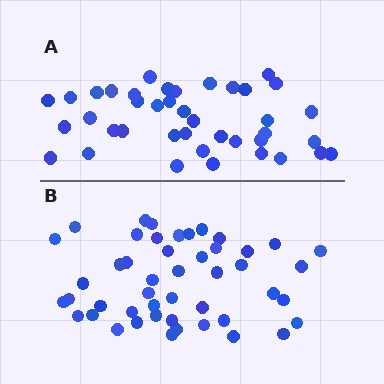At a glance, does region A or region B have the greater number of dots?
Region B (the bottom region) has more dots.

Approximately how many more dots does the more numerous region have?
Region B has roughly 8 or so more dots than region A.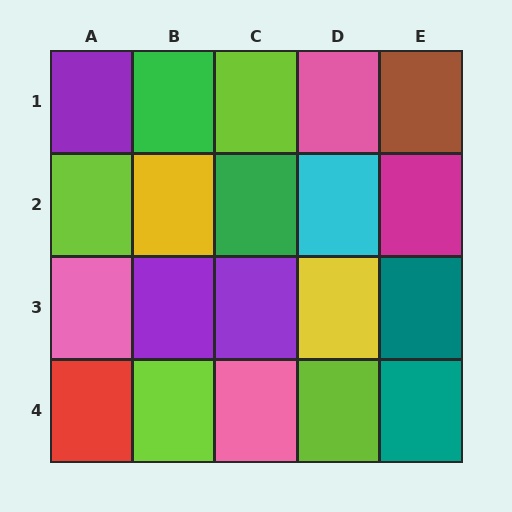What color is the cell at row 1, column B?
Green.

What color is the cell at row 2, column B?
Yellow.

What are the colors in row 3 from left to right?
Pink, purple, purple, yellow, teal.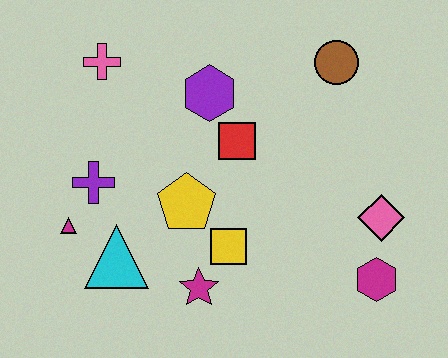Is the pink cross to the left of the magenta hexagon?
Yes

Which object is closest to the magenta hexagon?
The pink diamond is closest to the magenta hexagon.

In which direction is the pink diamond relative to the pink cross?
The pink diamond is to the right of the pink cross.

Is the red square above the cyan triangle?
Yes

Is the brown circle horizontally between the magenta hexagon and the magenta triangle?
Yes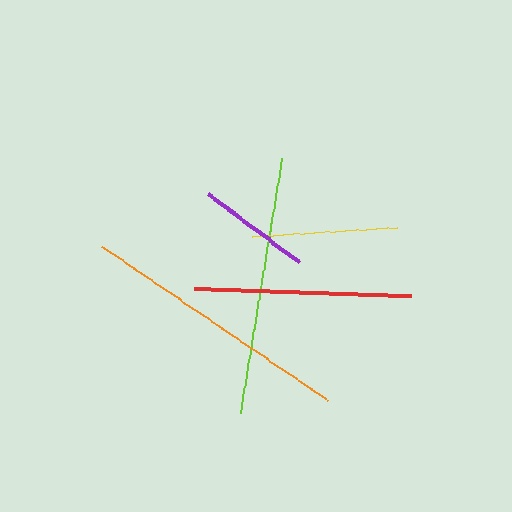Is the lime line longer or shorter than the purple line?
The lime line is longer than the purple line.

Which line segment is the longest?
The orange line is the longest at approximately 273 pixels.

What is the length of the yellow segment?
The yellow segment is approximately 145 pixels long.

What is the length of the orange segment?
The orange segment is approximately 273 pixels long.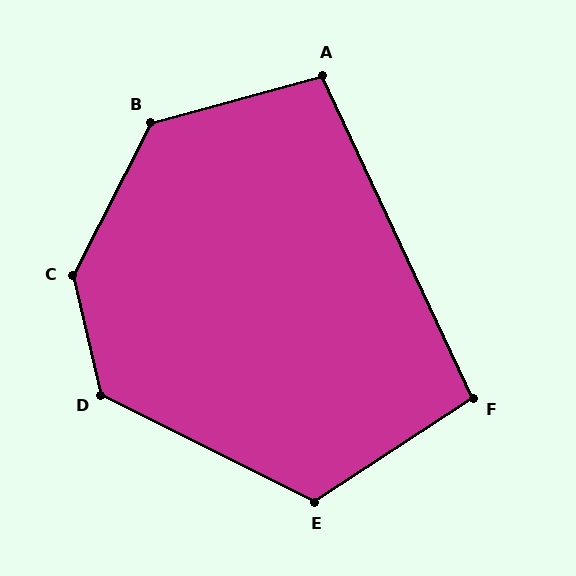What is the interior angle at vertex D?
Approximately 130 degrees (obtuse).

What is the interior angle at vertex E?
Approximately 120 degrees (obtuse).